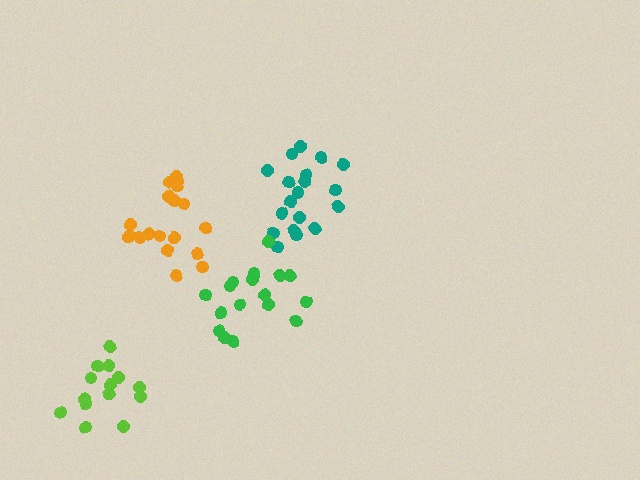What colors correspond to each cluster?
The clusters are colored: orange, lime, teal, green.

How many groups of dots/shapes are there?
There are 4 groups.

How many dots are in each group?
Group 1: 19 dots, Group 2: 14 dots, Group 3: 19 dots, Group 4: 17 dots (69 total).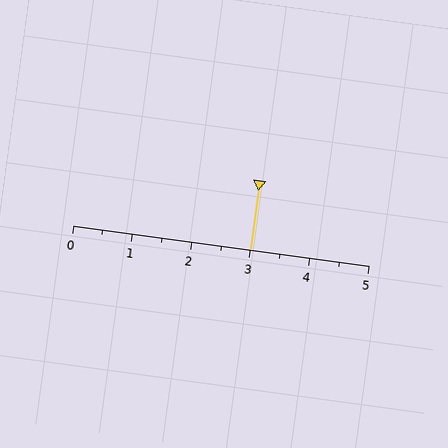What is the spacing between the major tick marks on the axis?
The major ticks are spaced 1 apart.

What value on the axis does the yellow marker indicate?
The marker indicates approximately 3.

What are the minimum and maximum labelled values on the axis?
The axis runs from 0 to 5.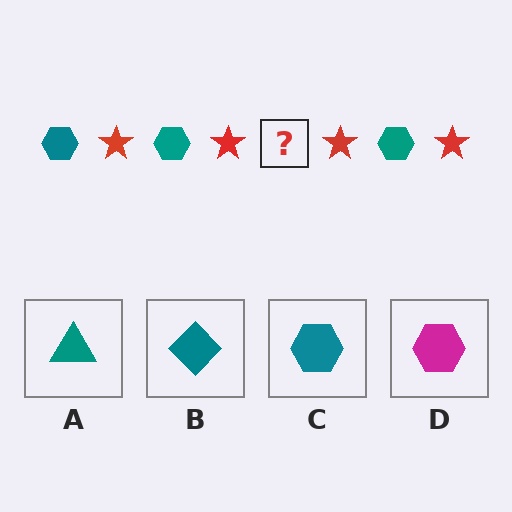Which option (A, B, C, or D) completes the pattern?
C.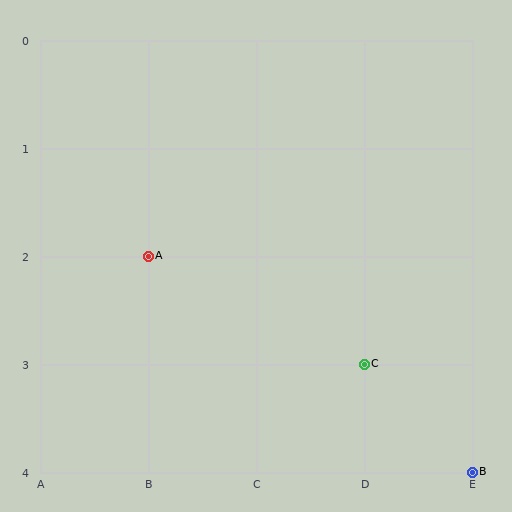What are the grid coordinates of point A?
Point A is at grid coordinates (B, 2).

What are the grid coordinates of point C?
Point C is at grid coordinates (D, 3).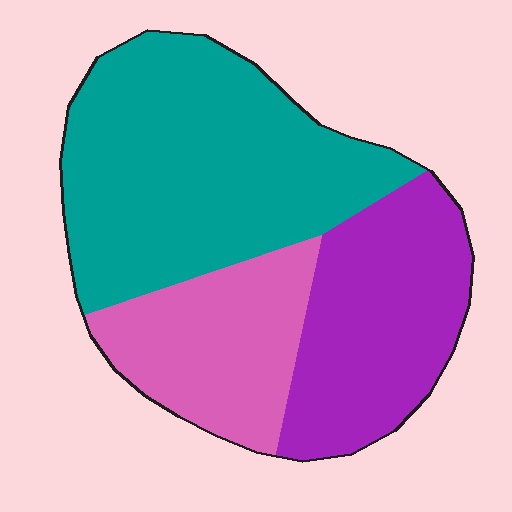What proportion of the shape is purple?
Purple covers roughly 30% of the shape.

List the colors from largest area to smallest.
From largest to smallest: teal, purple, pink.